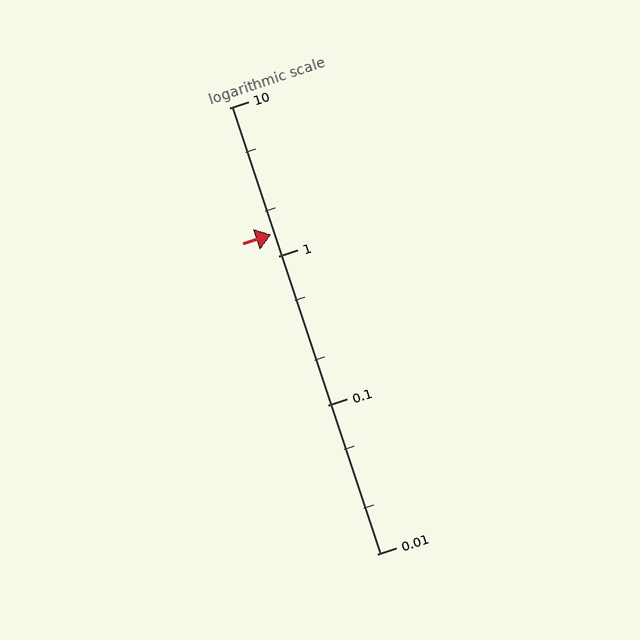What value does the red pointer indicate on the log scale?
The pointer indicates approximately 1.4.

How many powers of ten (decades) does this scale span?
The scale spans 3 decades, from 0.01 to 10.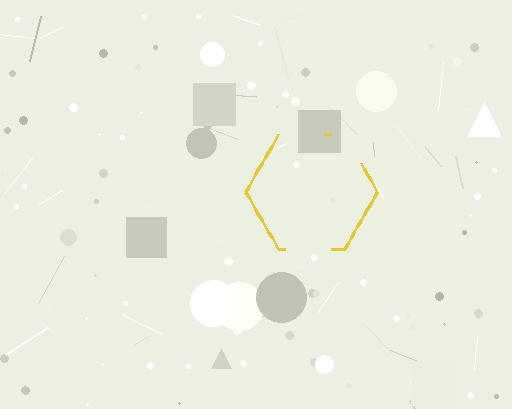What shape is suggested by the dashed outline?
The dashed outline suggests a hexagon.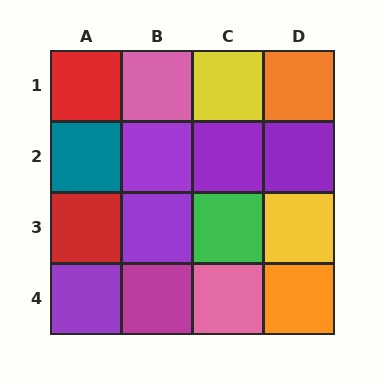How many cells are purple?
5 cells are purple.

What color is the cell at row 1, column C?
Yellow.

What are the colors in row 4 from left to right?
Purple, magenta, pink, orange.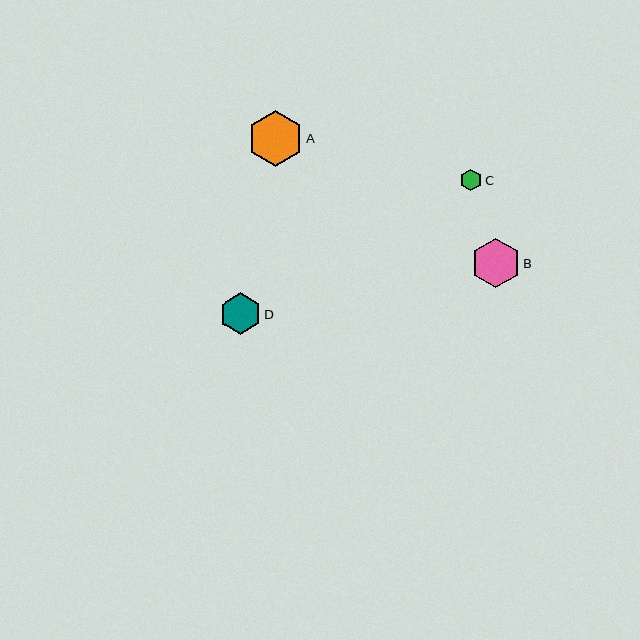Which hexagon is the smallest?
Hexagon C is the smallest with a size of approximately 21 pixels.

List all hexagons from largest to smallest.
From largest to smallest: A, B, D, C.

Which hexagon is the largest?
Hexagon A is the largest with a size of approximately 56 pixels.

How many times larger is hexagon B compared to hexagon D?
Hexagon B is approximately 1.2 times the size of hexagon D.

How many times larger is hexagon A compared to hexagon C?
Hexagon A is approximately 2.6 times the size of hexagon C.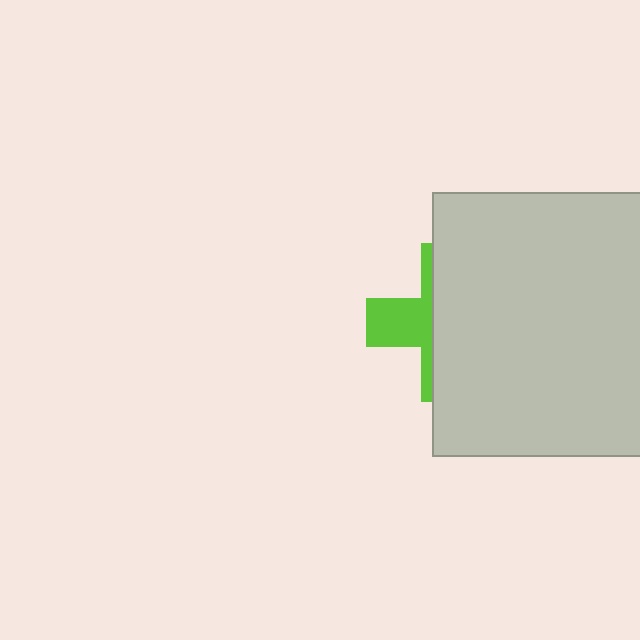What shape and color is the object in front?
The object in front is a light gray rectangle.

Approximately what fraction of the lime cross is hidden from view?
Roughly 67% of the lime cross is hidden behind the light gray rectangle.